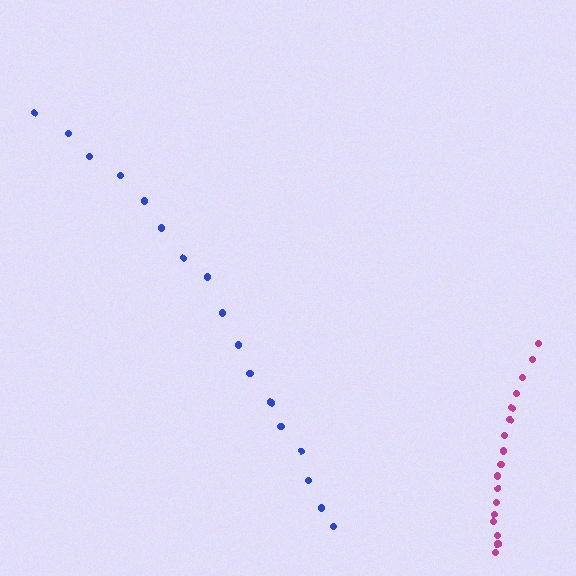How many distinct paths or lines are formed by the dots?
There are 2 distinct paths.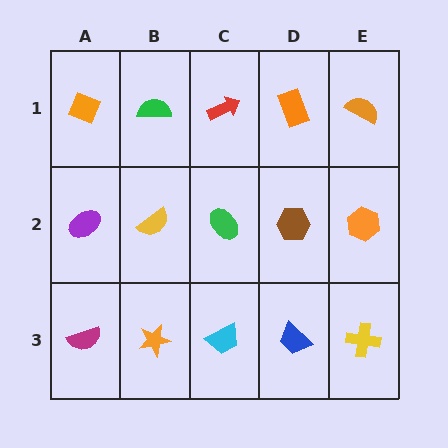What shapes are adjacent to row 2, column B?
A green semicircle (row 1, column B), an orange star (row 3, column B), a purple ellipse (row 2, column A), a green ellipse (row 2, column C).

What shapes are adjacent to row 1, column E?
An orange hexagon (row 2, column E), an orange rectangle (row 1, column D).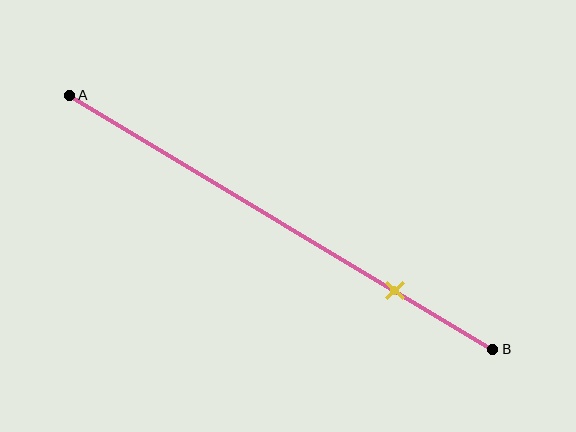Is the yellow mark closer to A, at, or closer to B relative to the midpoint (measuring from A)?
The yellow mark is closer to point B than the midpoint of segment AB.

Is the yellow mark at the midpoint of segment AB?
No, the mark is at about 75% from A, not at the 50% midpoint.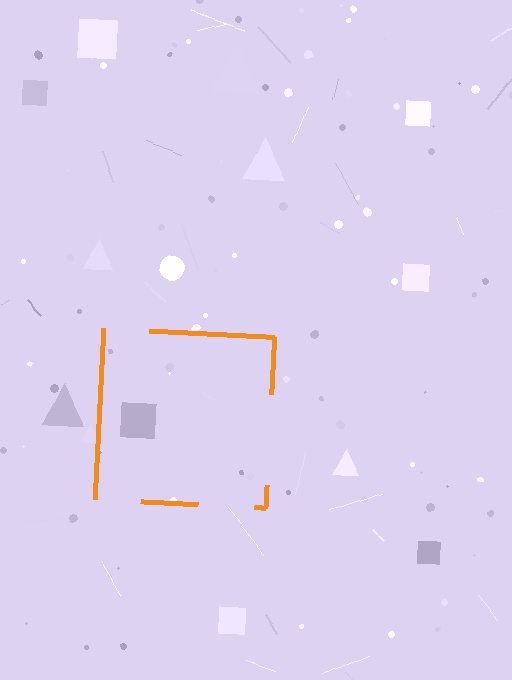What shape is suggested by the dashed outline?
The dashed outline suggests a square.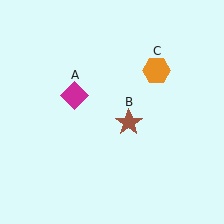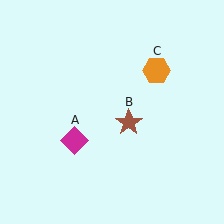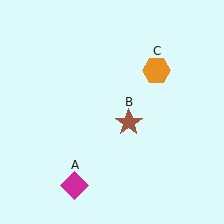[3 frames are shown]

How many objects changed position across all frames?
1 object changed position: magenta diamond (object A).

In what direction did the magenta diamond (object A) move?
The magenta diamond (object A) moved down.